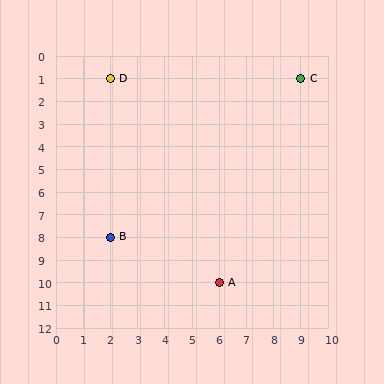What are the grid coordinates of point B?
Point B is at grid coordinates (2, 8).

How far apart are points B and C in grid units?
Points B and C are 7 columns and 7 rows apart (about 9.9 grid units diagonally).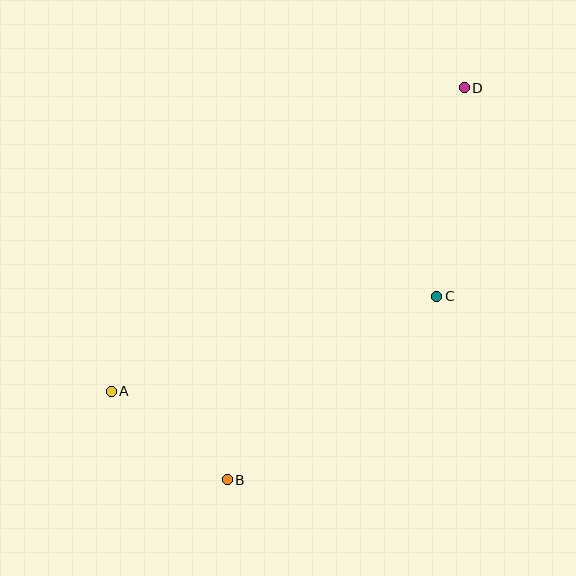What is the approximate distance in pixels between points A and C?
The distance between A and C is approximately 339 pixels.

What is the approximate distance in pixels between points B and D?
The distance between B and D is approximately 458 pixels.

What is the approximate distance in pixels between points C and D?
The distance between C and D is approximately 210 pixels.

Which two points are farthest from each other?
Points A and D are farthest from each other.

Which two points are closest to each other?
Points A and B are closest to each other.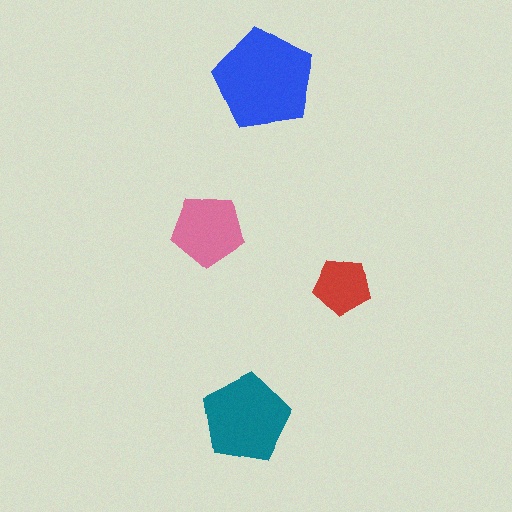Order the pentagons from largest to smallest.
the blue one, the teal one, the pink one, the red one.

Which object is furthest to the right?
The red pentagon is rightmost.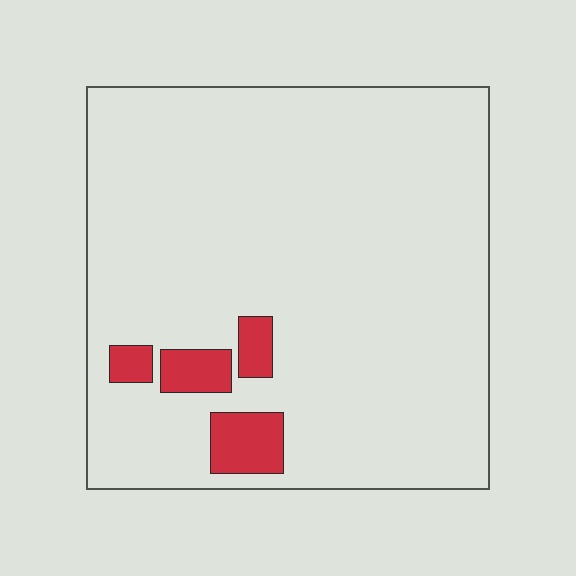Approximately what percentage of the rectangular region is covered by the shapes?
Approximately 5%.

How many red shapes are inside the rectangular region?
4.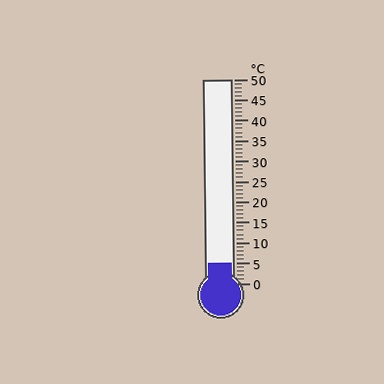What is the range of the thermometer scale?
The thermometer scale ranges from 0°C to 50°C.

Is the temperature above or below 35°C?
The temperature is below 35°C.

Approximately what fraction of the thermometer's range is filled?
The thermometer is filled to approximately 10% of its range.